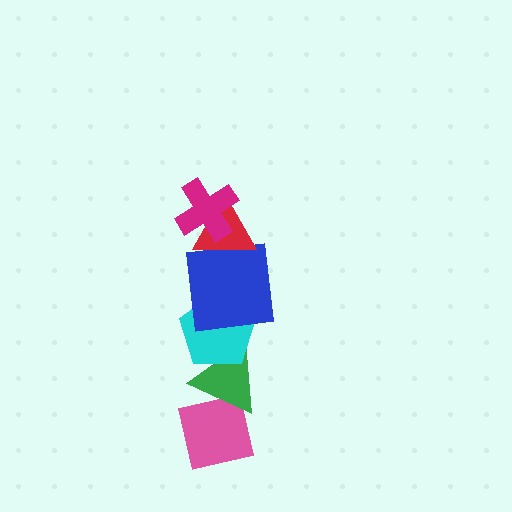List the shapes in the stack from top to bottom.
From top to bottom: the magenta cross, the red triangle, the blue square, the cyan pentagon, the green triangle, the pink square.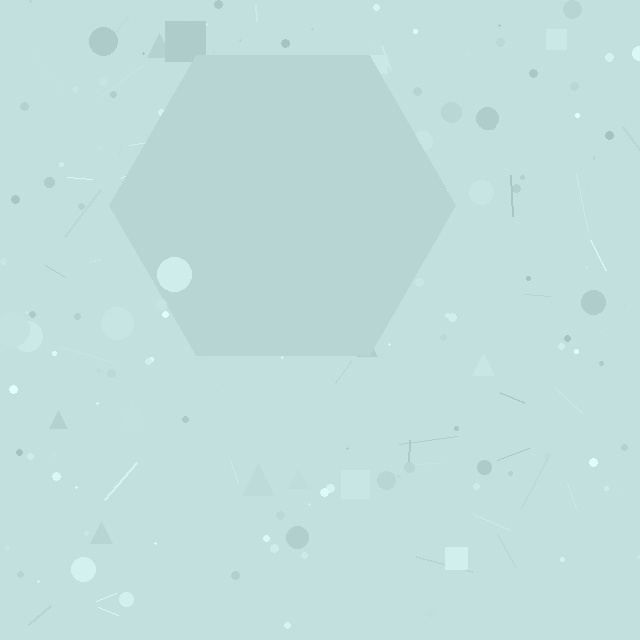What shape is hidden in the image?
A hexagon is hidden in the image.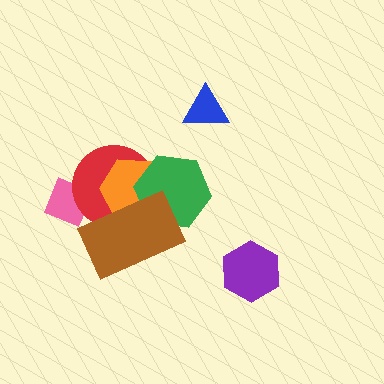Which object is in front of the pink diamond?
The red circle is in front of the pink diamond.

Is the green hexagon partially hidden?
Yes, it is partially covered by another shape.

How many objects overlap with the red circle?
4 objects overlap with the red circle.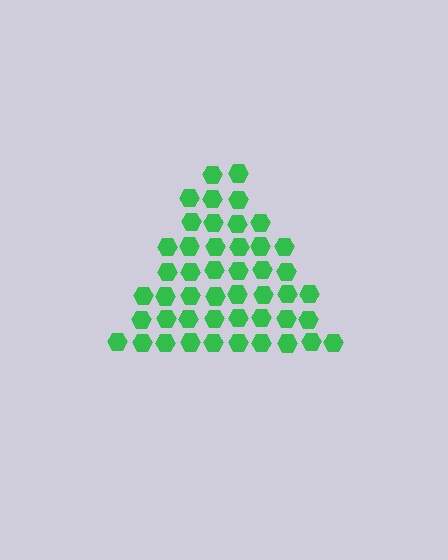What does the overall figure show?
The overall figure shows a triangle.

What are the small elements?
The small elements are hexagons.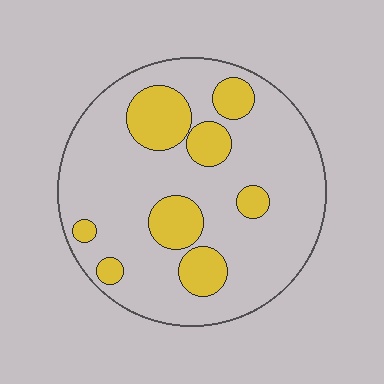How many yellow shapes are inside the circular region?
8.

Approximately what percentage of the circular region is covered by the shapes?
Approximately 25%.